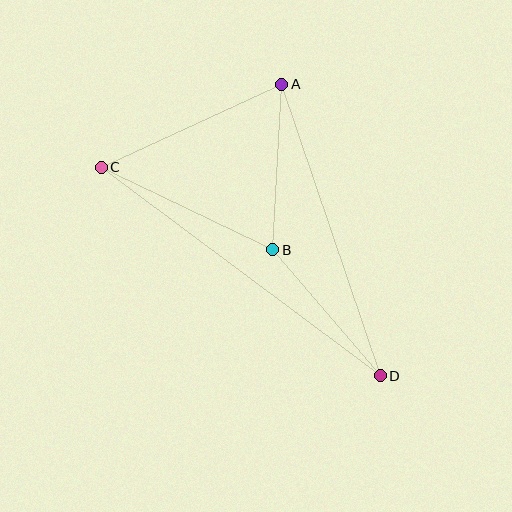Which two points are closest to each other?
Points A and B are closest to each other.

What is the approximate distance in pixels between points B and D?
The distance between B and D is approximately 166 pixels.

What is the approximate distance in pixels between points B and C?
The distance between B and C is approximately 190 pixels.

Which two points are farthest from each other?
Points C and D are farthest from each other.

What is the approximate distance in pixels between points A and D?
The distance between A and D is approximately 307 pixels.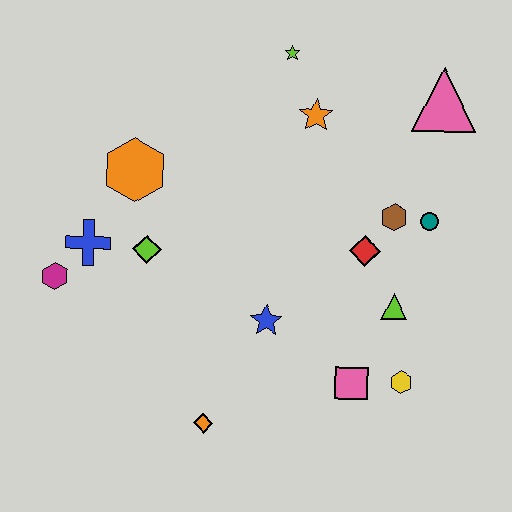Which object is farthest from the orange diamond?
The pink triangle is farthest from the orange diamond.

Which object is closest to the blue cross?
The magenta hexagon is closest to the blue cross.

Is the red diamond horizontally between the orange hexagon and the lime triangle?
Yes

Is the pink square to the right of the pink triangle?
No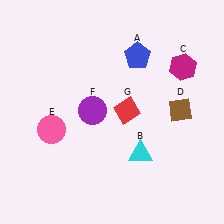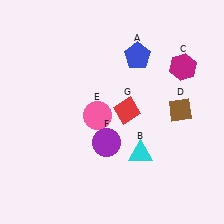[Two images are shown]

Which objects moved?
The objects that moved are: the pink circle (E), the purple circle (F).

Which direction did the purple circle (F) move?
The purple circle (F) moved down.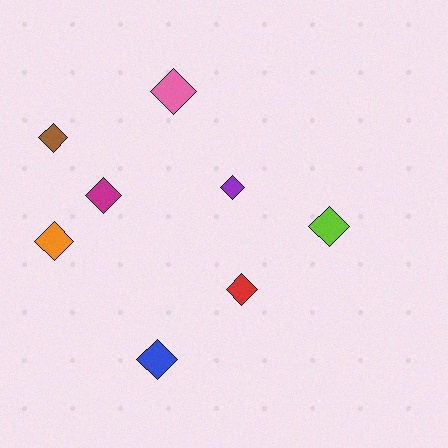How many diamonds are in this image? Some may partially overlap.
There are 8 diamonds.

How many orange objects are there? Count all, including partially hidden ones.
There is 1 orange object.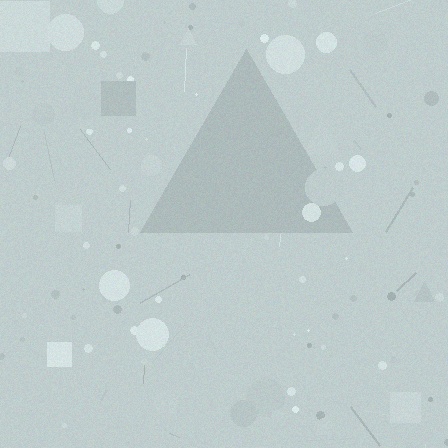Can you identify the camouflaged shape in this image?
The camouflaged shape is a triangle.